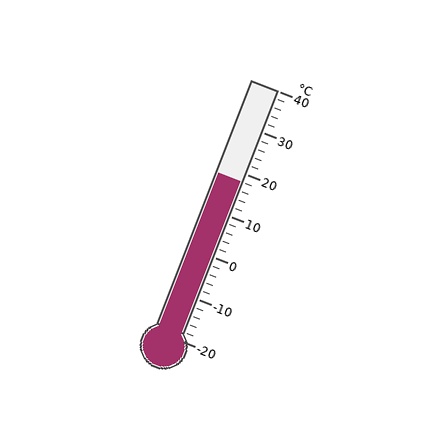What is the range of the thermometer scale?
The thermometer scale ranges from -20°C to 40°C.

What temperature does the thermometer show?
The thermometer shows approximately 18°C.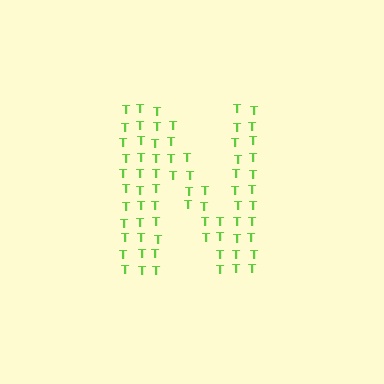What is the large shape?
The large shape is the letter N.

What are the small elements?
The small elements are letter T's.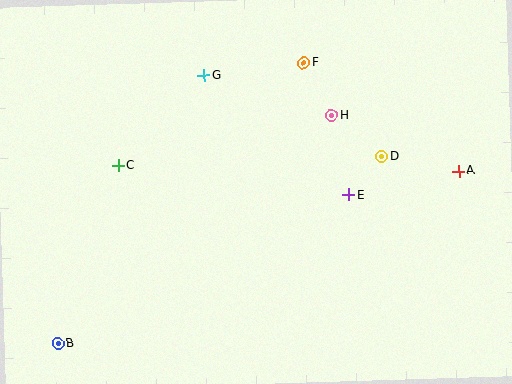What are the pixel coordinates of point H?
Point H is at (332, 115).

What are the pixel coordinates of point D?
Point D is at (382, 156).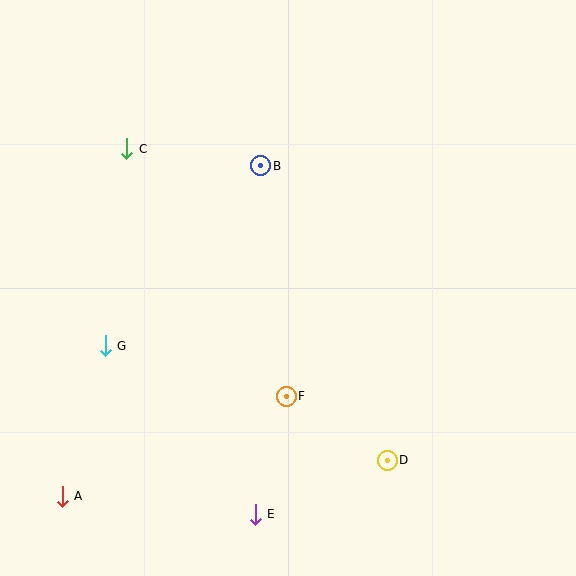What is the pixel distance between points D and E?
The distance between D and E is 143 pixels.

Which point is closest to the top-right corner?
Point B is closest to the top-right corner.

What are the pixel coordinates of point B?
Point B is at (261, 166).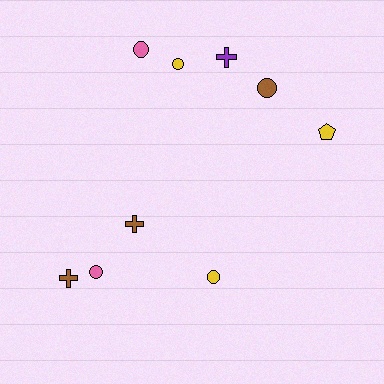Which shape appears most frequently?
Circle, with 5 objects.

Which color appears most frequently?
Yellow, with 3 objects.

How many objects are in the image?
There are 9 objects.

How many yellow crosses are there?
There are no yellow crosses.